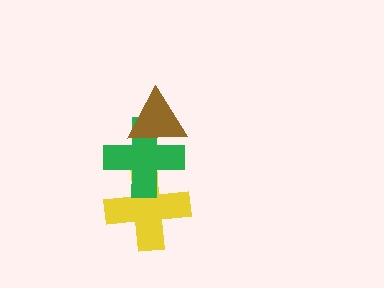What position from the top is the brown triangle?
The brown triangle is 1st from the top.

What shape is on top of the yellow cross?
The green cross is on top of the yellow cross.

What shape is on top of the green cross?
The brown triangle is on top of the green cross.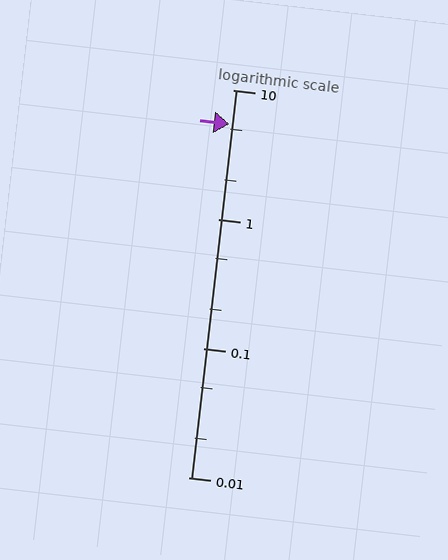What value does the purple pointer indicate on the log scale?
The pointer indicates approximately 5.4.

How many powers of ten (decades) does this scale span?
The scale spans 3 decades, from 0.01 to 10.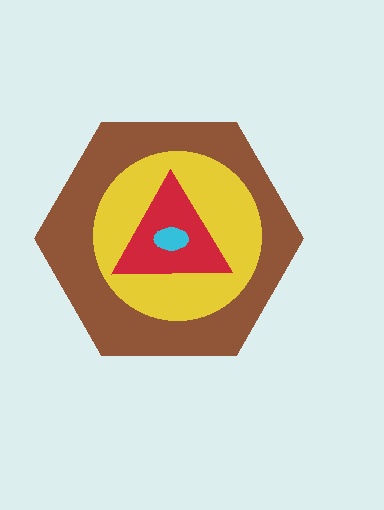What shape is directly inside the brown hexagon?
The yellow circle.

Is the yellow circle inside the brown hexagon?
Yes.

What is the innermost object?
The cyan ellipse.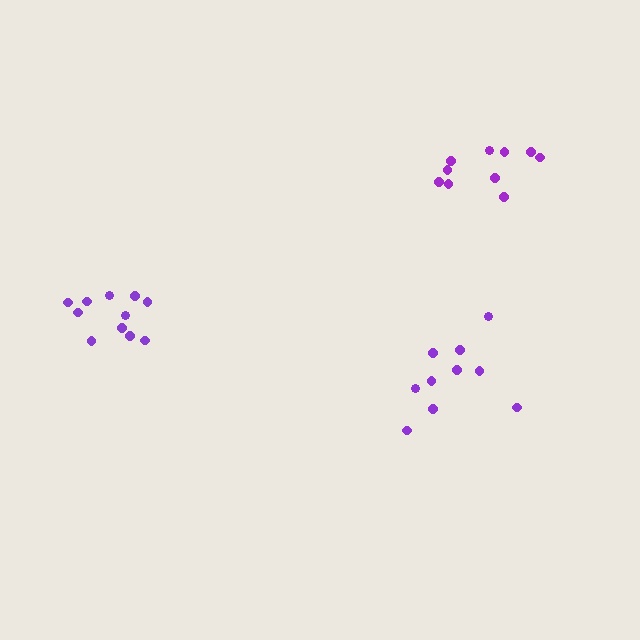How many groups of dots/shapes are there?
There are 3 groups.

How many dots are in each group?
Group 1: 10 dots, Group 2: 11 dots, Group 3: 10 dots (31 total).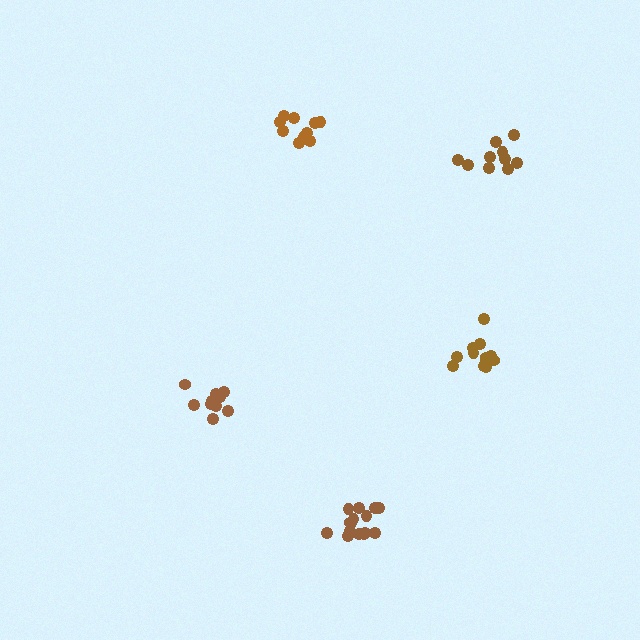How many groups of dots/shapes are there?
There are 5 groups.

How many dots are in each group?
Group 1: 12 dots, Group 2: 10 dots, Group 3: 10 dots, Group 4: 10 dots, Group 5: 15 dots (57 total).